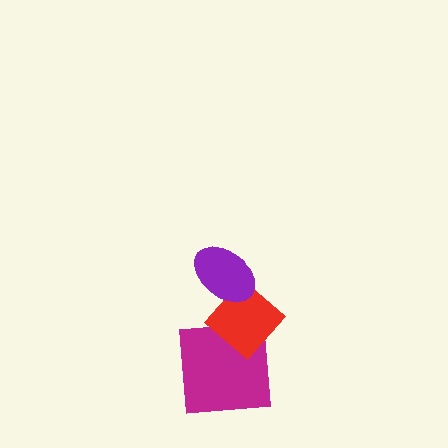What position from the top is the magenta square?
The magenta square is 3rd from the top.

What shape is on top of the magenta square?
The red diamond is on top of the magenta square.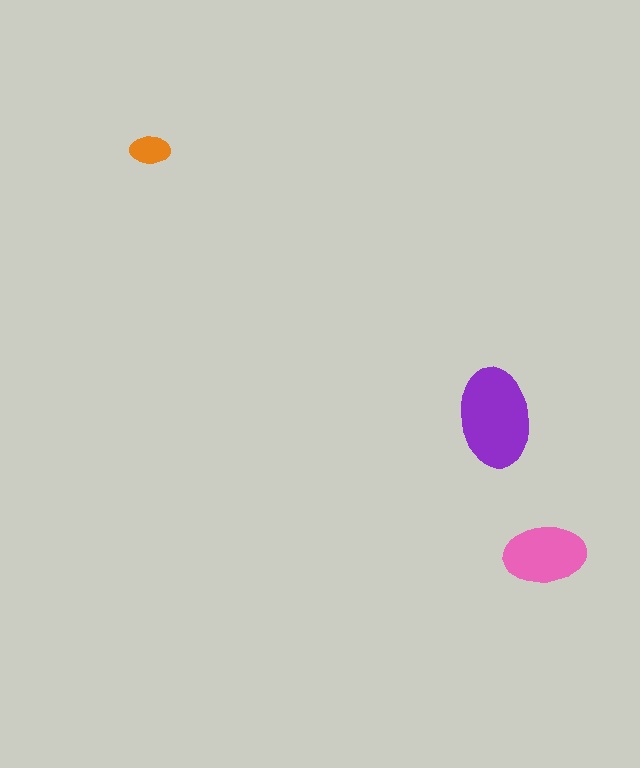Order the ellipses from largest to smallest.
the purple one, the pink one, the orange one.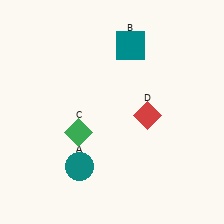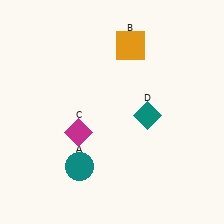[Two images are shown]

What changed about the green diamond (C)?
In Image 1, C is green. In Image 2, it changed to magenta.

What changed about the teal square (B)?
In Image 1, B is teal. In Image 2, it changed to orange.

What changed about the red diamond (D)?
In Image 1, D is red. In Image 2, it changed to teal.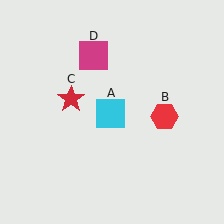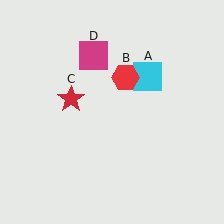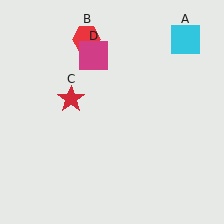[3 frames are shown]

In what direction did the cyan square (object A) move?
The cyan square (object A) moved up and to the right.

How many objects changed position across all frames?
2 objects changed position: cyan square (object A), red hexagon (object B).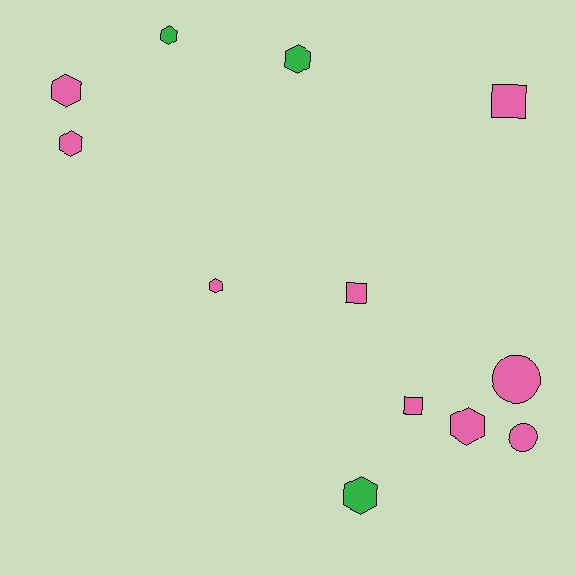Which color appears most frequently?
Pink, with 9 objects.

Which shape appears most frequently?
Hexagon, with 7 objects.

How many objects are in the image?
There are 12 objects.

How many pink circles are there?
There are 2 pink circles.